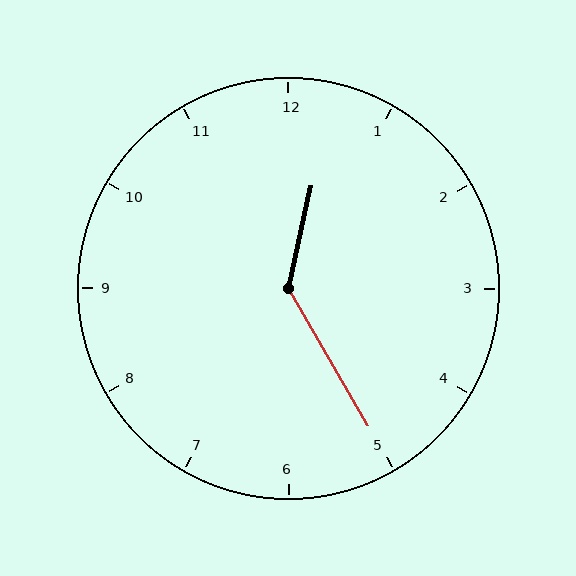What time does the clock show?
12:25.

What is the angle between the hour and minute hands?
Approximately 138 degrees.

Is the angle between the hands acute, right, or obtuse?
It is obtuse.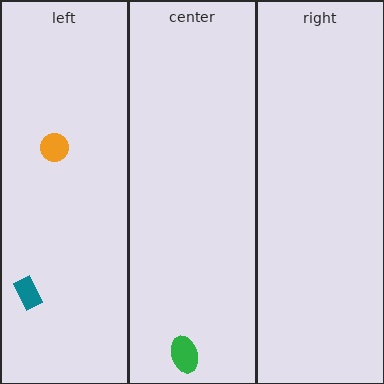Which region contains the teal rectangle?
The left region.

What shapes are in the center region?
The green ellipse.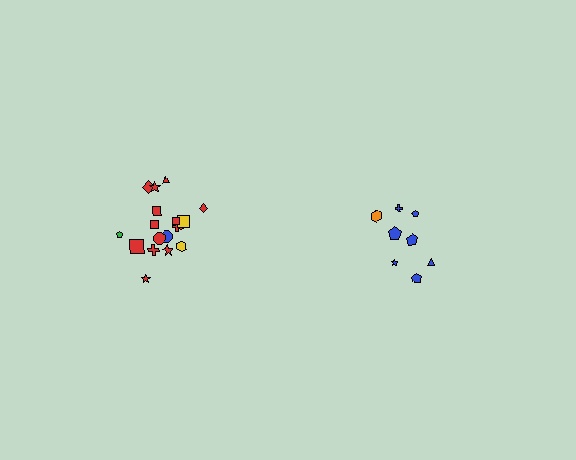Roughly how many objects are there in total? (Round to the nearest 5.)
Roughly 25 objects in total.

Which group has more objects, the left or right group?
The left group.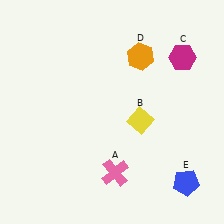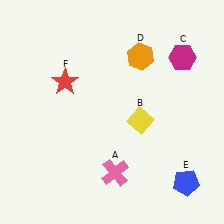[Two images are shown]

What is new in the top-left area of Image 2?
A red star (F) was added in the top-left area of Image 2.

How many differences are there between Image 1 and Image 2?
There is 1 difference between the two images.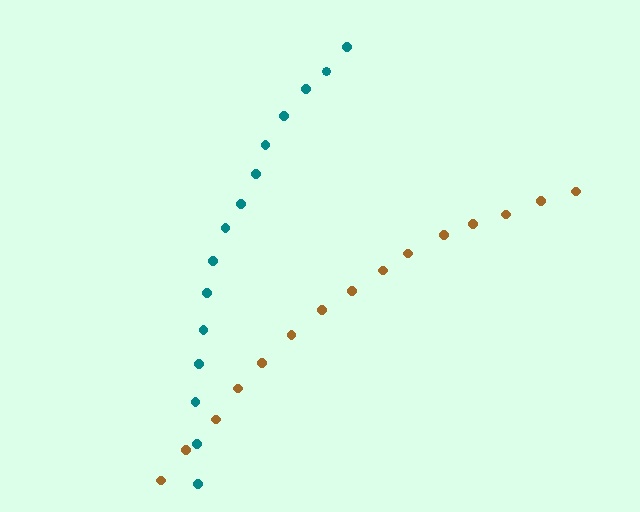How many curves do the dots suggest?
There are 2 distinct paths.